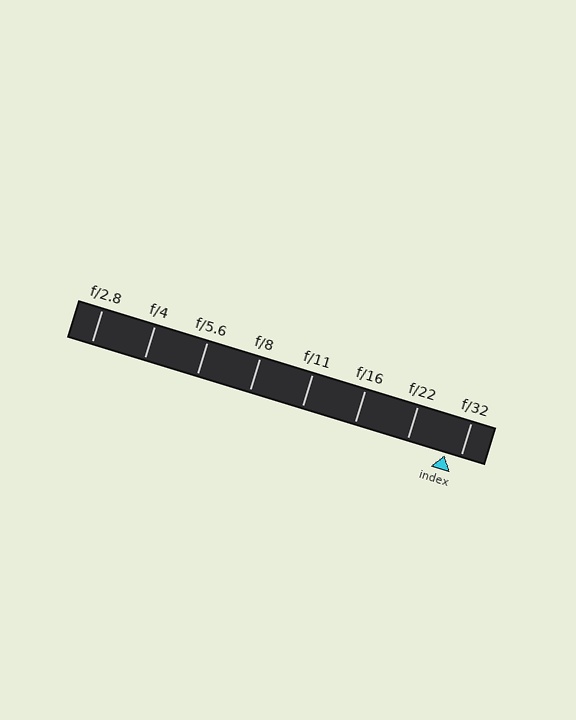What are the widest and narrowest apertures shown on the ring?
The widest aperture shown is f/2.8 and the narrowest is f/32.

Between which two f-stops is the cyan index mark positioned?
The index mark is between f/22 and f/32.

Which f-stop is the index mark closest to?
The index mark is closest to f/32.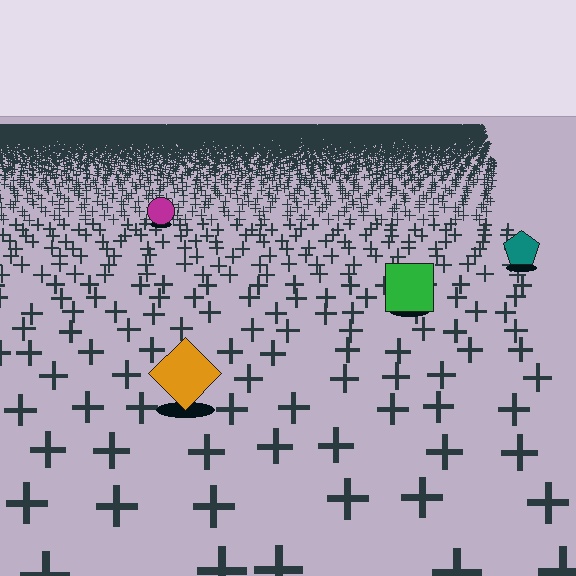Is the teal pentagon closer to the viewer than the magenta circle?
Yes. The teal pentagon is closer — you can tell from the texture gradient: the ground texture is coarser near it.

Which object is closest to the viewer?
The orange diamond is closest. The texture marks near it are larger and more spread out.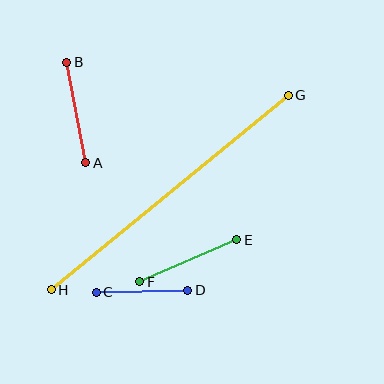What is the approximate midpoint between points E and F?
The midpoint is at approximately (188, 261) pixels.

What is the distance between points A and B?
The distance is approximately 103 pixels.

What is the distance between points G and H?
The distance is approximately 306 pixels.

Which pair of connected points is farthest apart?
Points G and H are farthest apart.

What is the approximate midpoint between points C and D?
The midpoint is at approximately (142, 291) pixels.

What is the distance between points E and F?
The distance is approximately 105 pixels.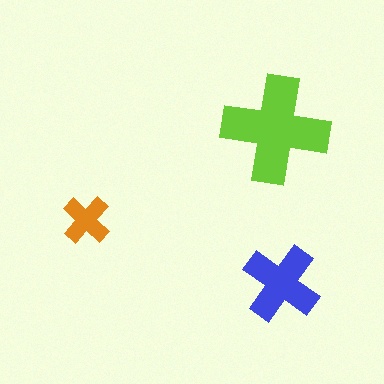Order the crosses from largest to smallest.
the lime one, the blue one, the orange one.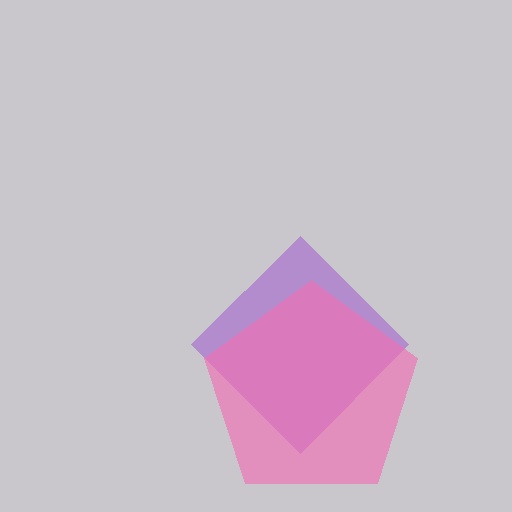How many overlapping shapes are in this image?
There are 2 overlapping shapes in the image.